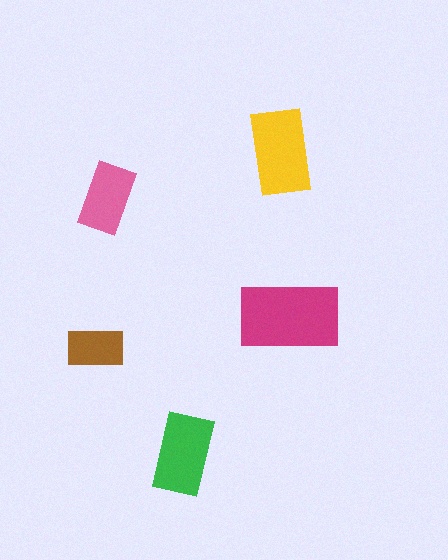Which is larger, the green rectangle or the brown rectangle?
The green one.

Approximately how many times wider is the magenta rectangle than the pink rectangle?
About 1.5 times wider.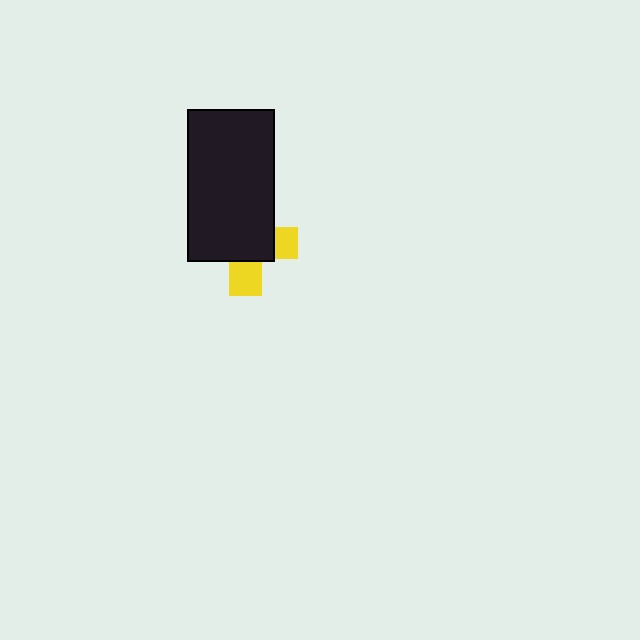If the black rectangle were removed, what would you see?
You would see the complete yellow cross.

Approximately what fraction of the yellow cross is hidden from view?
Roughly 68% of the yellow cross is hidden behind the black rectangle.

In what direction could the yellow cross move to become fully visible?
The yellow cross could move toward the lower-right. That would shift it out from behind the black rectangle entirely.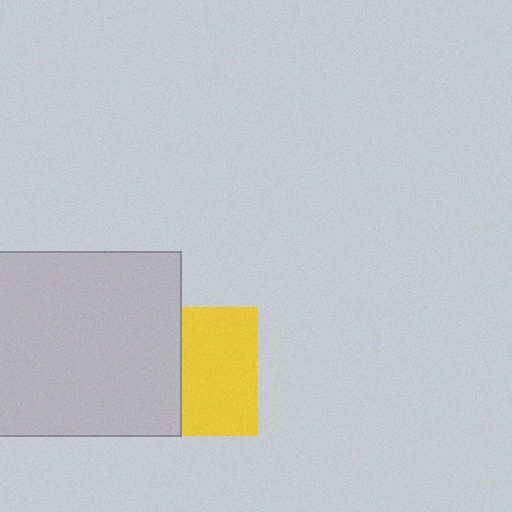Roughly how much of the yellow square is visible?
About half of it is visible (roughly 59%).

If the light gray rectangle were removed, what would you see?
You would see the complete yellow square.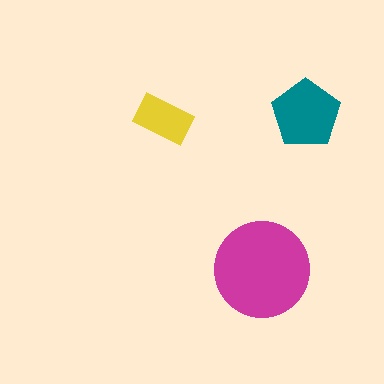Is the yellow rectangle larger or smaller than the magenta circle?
Smaller.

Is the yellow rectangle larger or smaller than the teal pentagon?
Smaller.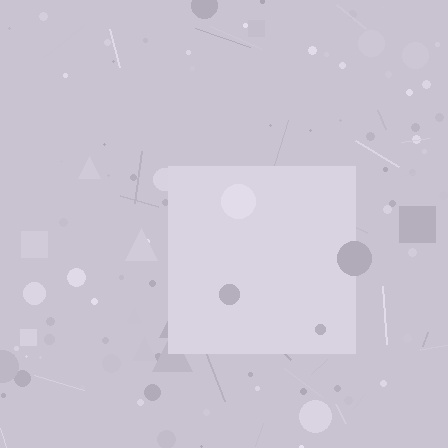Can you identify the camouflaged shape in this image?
The camouflaged shape is a square.